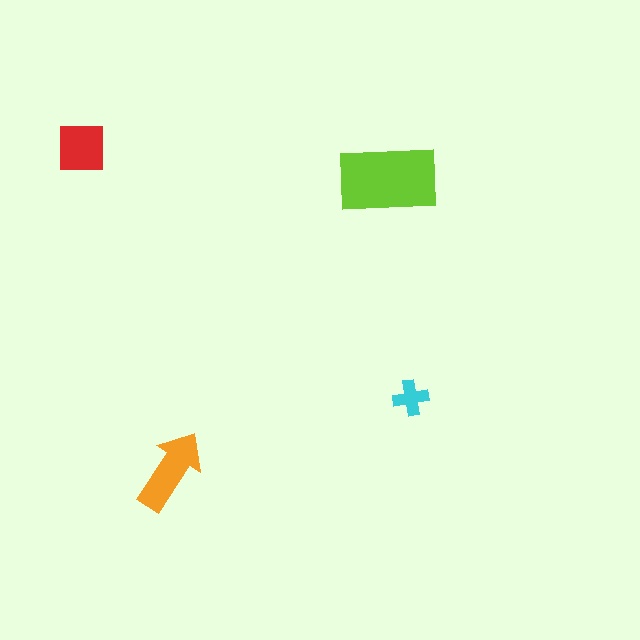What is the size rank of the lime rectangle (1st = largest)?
1st.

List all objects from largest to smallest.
The lime rectangle, the orange arrow, the red square, the cyan cross.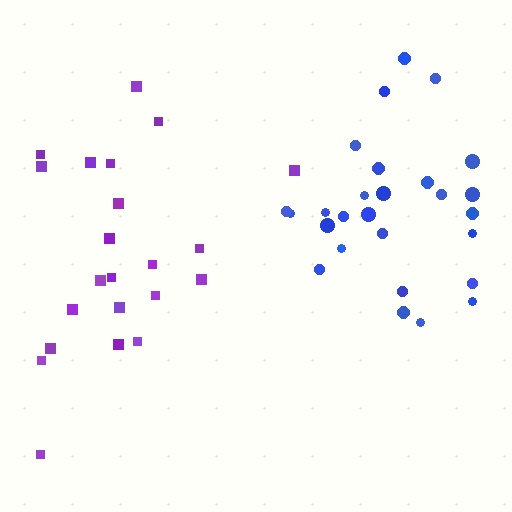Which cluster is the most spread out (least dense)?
Purple.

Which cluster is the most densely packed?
Blue.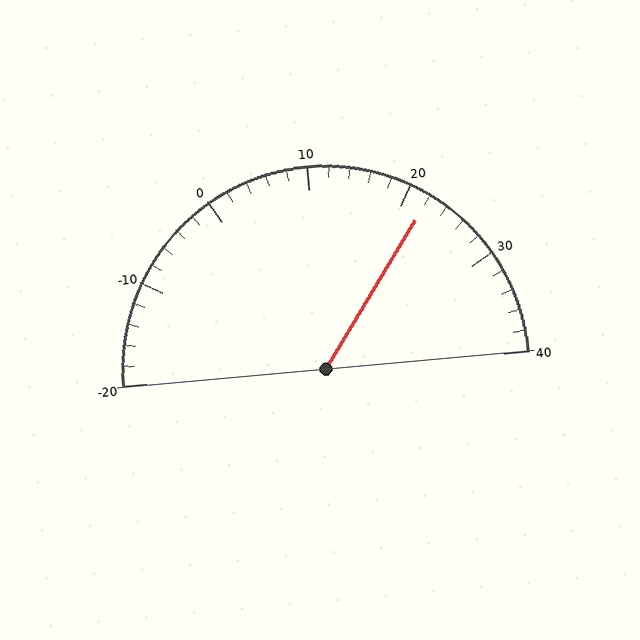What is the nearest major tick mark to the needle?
The nearest major tick mark is 20.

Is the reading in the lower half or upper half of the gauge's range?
The reading is in the upper half of the range (-20 to 40).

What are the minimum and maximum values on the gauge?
The gauge ranges from -20 to 40.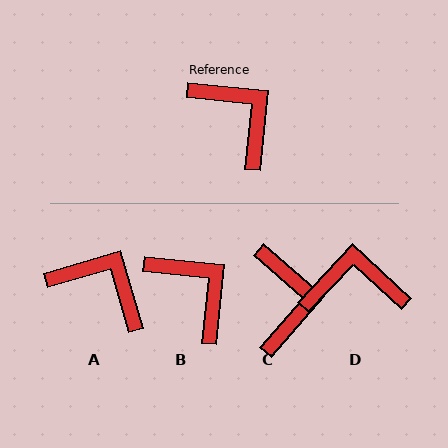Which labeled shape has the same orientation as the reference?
B.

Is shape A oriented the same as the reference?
No, it is off by about 22 degrees.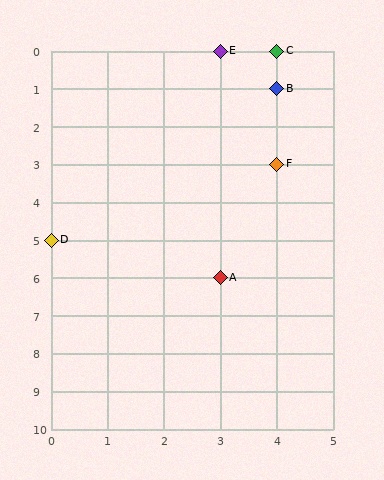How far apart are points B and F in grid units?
Points B and F are 2 rows apart.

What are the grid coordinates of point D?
Point D is at grid coordinates (0, 5).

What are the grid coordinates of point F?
Point F is at grid coordinates (4, 3).